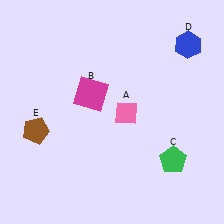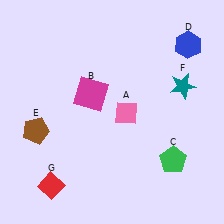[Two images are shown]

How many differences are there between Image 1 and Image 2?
There are 2 differences between the two images.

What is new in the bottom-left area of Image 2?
A red diamond (G) was added in the bottom-left area of Image 2.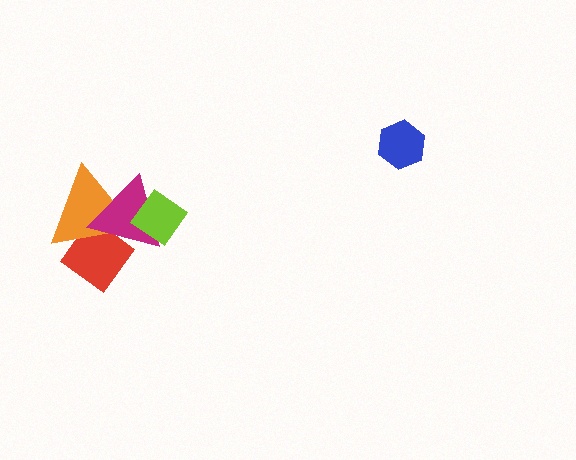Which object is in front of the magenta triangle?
The lime diamond is in front of the magenta triangle.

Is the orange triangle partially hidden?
Yes, it is partially covered by another shape.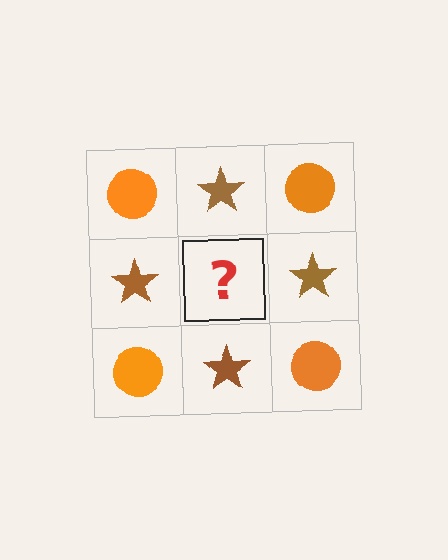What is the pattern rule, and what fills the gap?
The rule is that it alternates orange circle and brown star in a checkerboard pattern. The gap should be filled with an orange circle.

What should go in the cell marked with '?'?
The missing cell should contain an orange circle.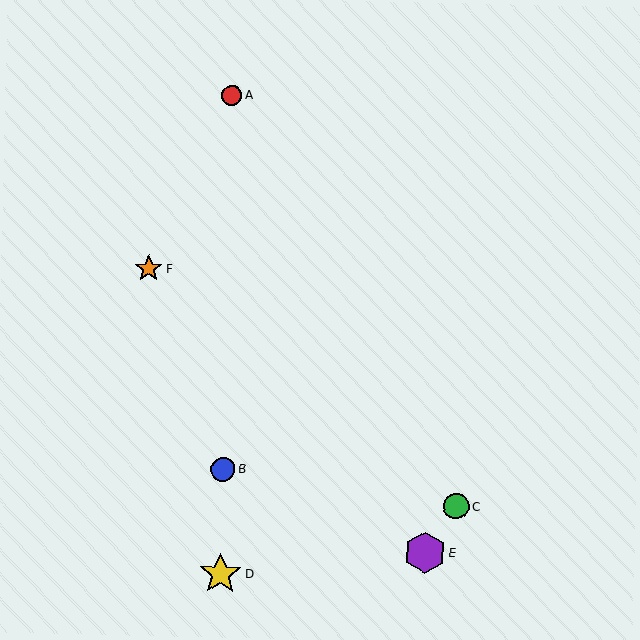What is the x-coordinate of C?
Object C is at x≈456.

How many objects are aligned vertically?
3 objects (A, B, D) are aligned vertically.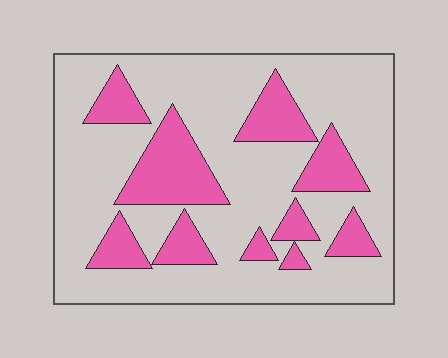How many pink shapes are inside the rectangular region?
10.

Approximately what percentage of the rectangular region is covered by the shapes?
Approximately 25%.